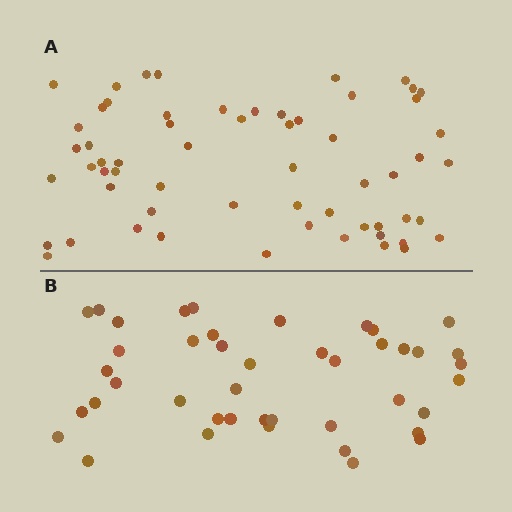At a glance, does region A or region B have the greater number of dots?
Region A (the top region) has more dots.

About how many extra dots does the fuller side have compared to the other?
Region A has approximately 15 more dots than region B.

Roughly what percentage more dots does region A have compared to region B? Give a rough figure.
About 40% more.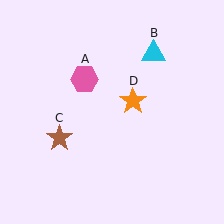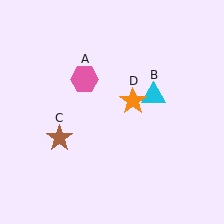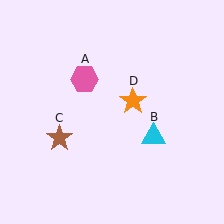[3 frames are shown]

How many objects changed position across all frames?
1 object changed position: cyan triangle (object B).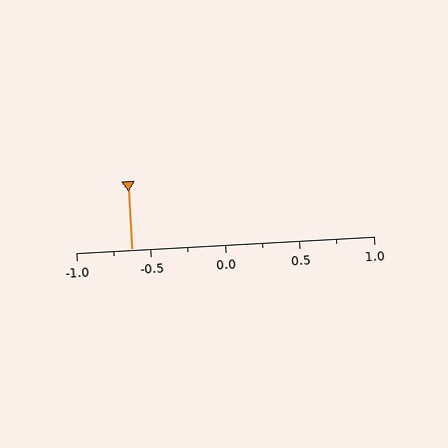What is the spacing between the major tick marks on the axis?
The major ticks are spaced 0.5 apart.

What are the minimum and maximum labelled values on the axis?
The axis runs from -1.0 to 1.0.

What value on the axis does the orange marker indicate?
The marker indicates approximately -0.62.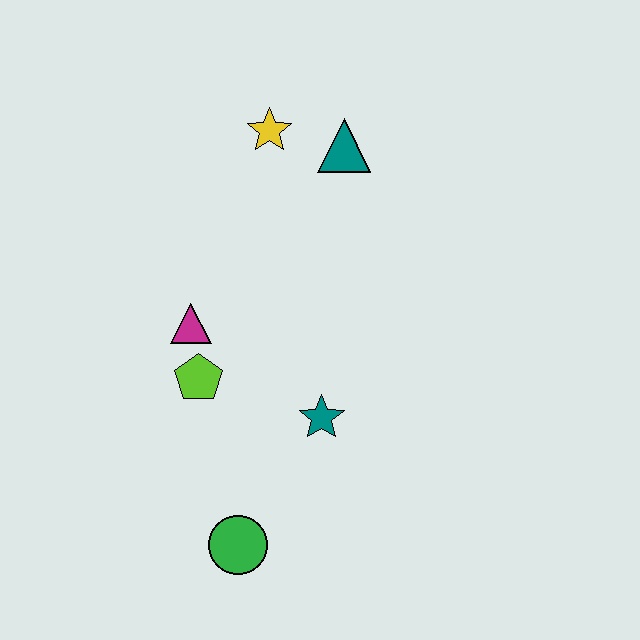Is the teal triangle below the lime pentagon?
No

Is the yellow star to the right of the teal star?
No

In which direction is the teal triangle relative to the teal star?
The teal triangle is above the teal star.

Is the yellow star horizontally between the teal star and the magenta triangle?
Yes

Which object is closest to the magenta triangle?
The lime pentagon is closest to the magenta triangle.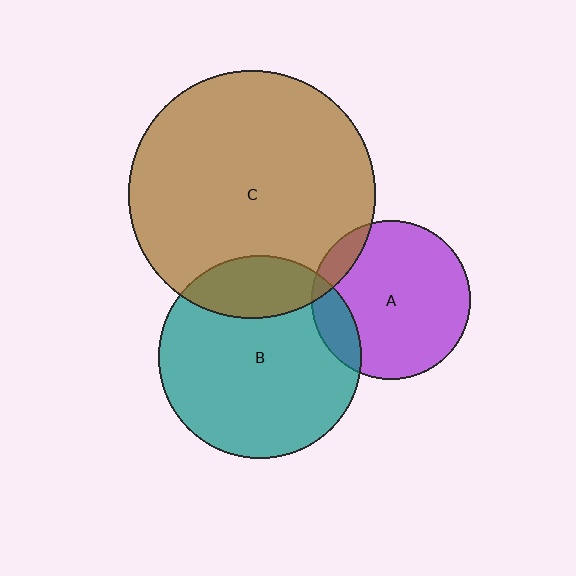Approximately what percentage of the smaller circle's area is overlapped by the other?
Approximately 20%.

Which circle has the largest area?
Circle C (brown).